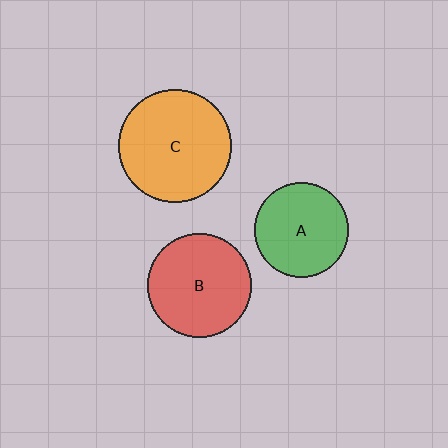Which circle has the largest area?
Circle C (orange).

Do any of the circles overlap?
No, none of the circles overlap.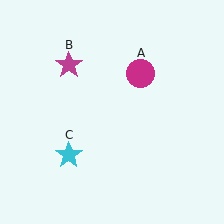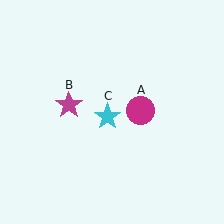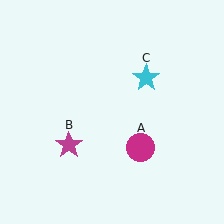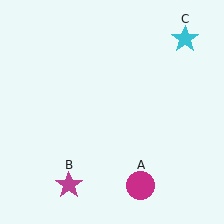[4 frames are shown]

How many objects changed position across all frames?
3 objects changed position: magenta circle (object A), magenta star (object B), cyan star (object C).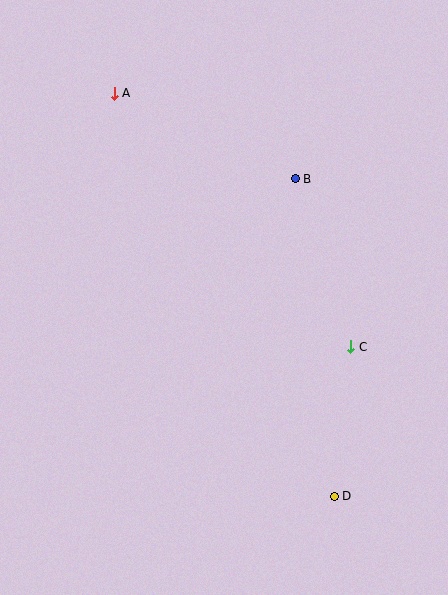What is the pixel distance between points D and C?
The distance between D and C is 150 pixels.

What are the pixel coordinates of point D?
Point D is at (334, 496).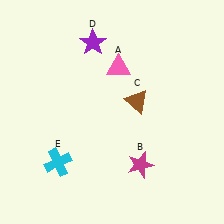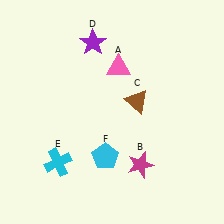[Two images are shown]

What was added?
A cyan pentagon (F) was added in Image 2.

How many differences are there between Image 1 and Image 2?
There is 1 difference between the two images.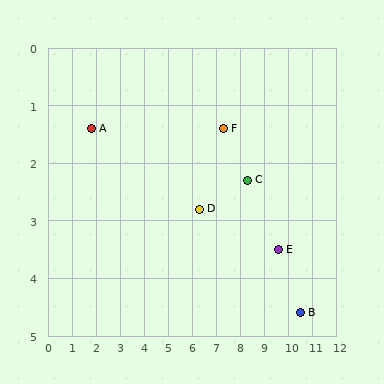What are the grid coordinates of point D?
Point D is at approximately (6.3, 2.8).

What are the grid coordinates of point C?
Point C is at approximately (8.3, 2.3).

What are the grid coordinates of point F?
Point F is at approximately (7.3, 1.4).